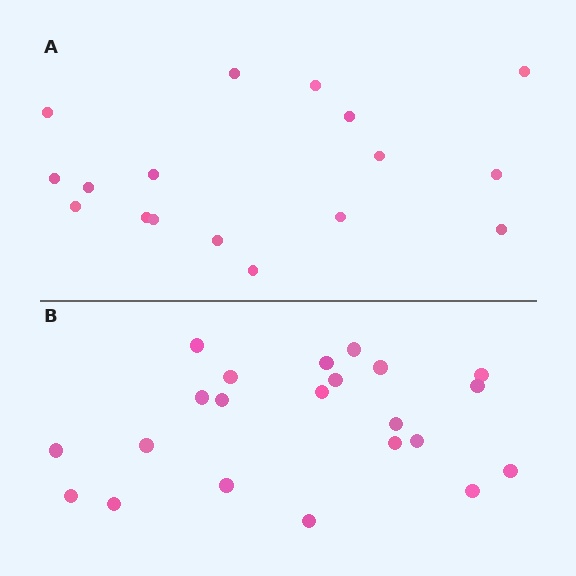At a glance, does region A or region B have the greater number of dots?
Region B (the bottom region) has more dots.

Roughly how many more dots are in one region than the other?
Region B has about 5 more dots than region A.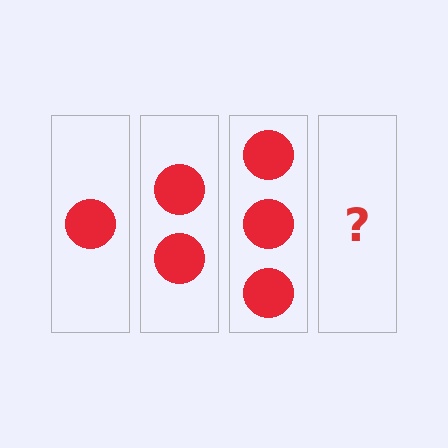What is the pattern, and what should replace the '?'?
The pattern is that each step adds one more circle. The '?' should be 4 circles.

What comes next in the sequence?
The next element should be 4 circles.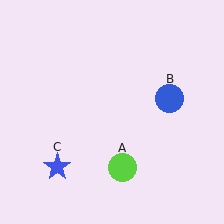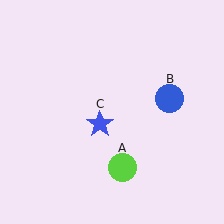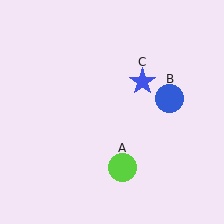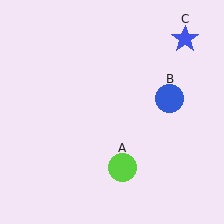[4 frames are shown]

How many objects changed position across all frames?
1 object changed position: blue star (object C).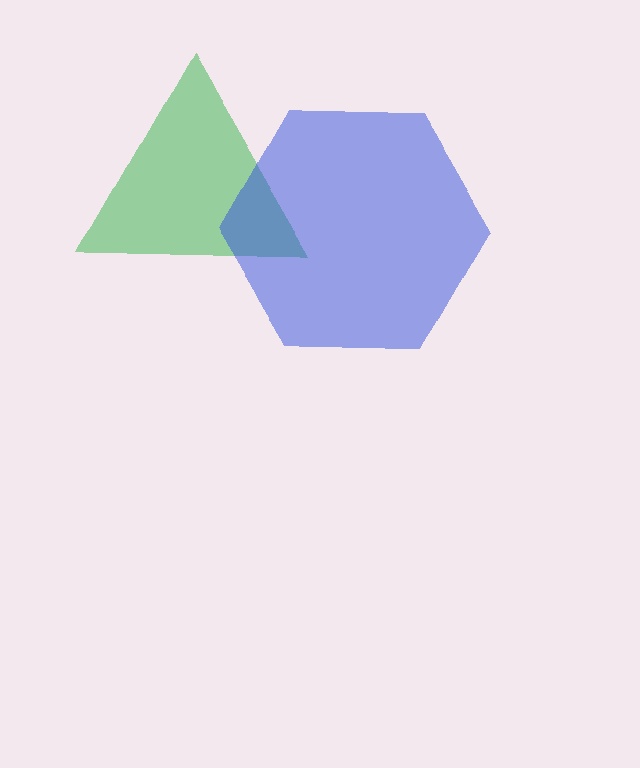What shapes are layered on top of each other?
The layered shapes are: a green triangle, a blue hexagon.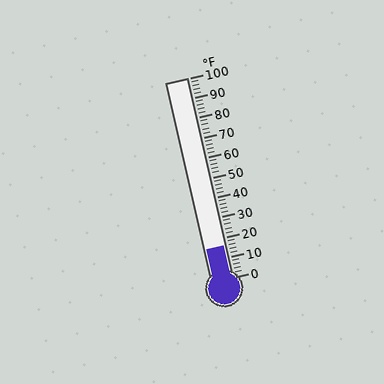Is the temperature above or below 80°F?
The temperature is below 80°F.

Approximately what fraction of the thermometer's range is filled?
The thermometer is filled to approximately 15% of its range.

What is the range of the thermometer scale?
The thermometer scale ranges from 0°F to 100°F.